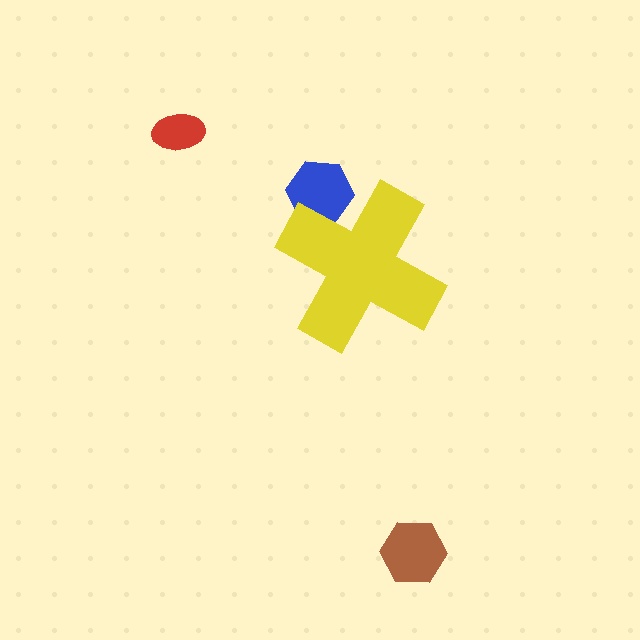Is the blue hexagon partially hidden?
Yes, the blue hexagon is partially hidden behind the yellow cross.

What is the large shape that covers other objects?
A yellow cross.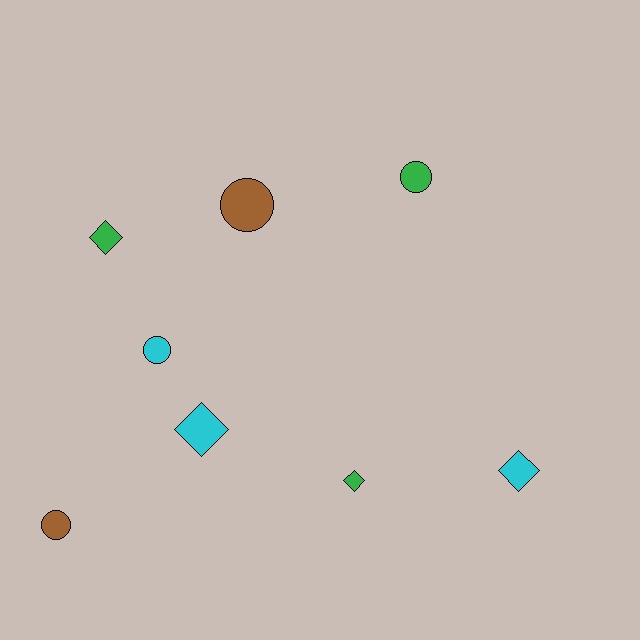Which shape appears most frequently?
Circle, with 4 objects.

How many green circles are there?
There is 1 green circle.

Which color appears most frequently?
Cyan, with 3 objects.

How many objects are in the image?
There are 8 objects.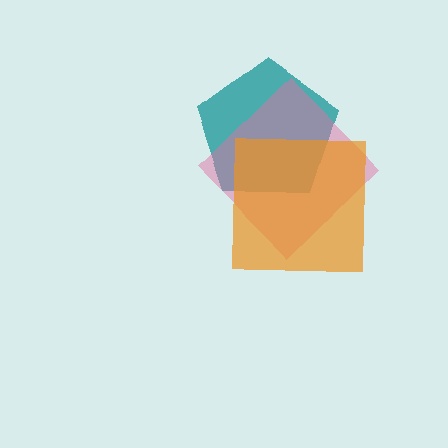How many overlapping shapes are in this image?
There are 3 overlapping shapes in the image.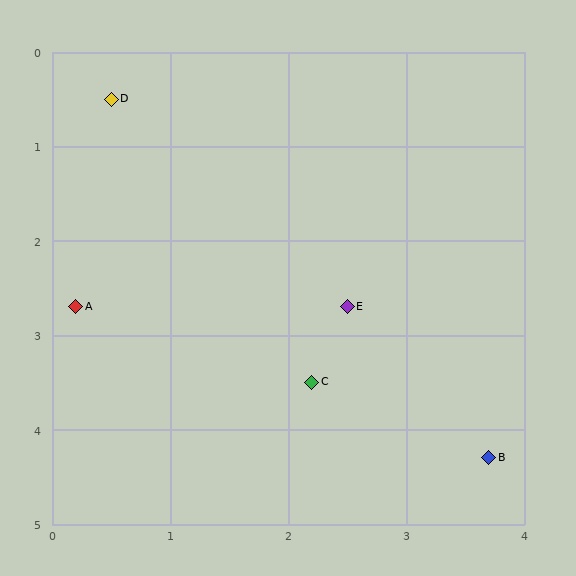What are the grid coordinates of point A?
Point A is at approximately (0.2, 2.7).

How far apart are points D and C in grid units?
Points D and C are about 3.4 grid units apart.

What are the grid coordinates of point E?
Point E is at approximately (2.5, 2.7).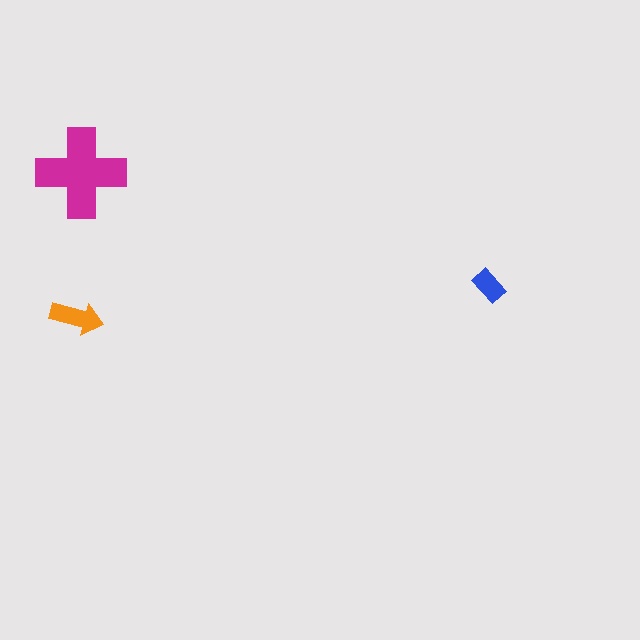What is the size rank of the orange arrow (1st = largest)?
2nd.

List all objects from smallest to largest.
The blue rectangle, the orange arrow, the magenta cross.